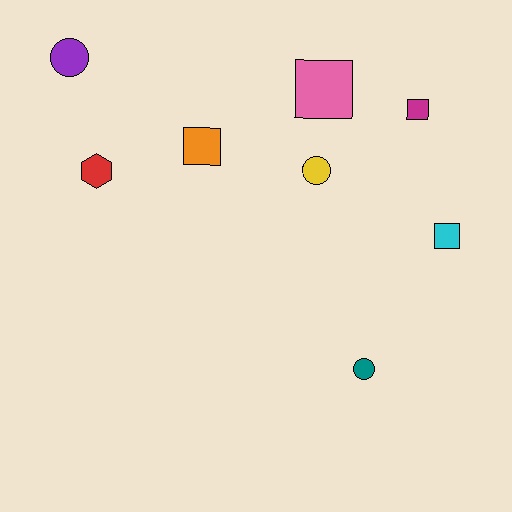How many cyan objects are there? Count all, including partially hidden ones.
There is 1 cyan object.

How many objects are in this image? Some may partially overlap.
There are 8 objects.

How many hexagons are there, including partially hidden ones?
There is 1 hexagon.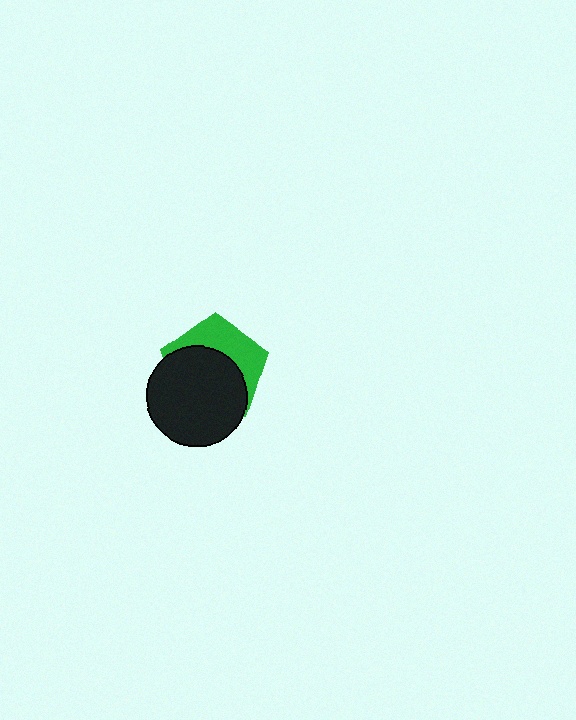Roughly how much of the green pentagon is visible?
A small part of it is visible (roughly 39%).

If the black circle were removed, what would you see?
You would see the complete green pentagon.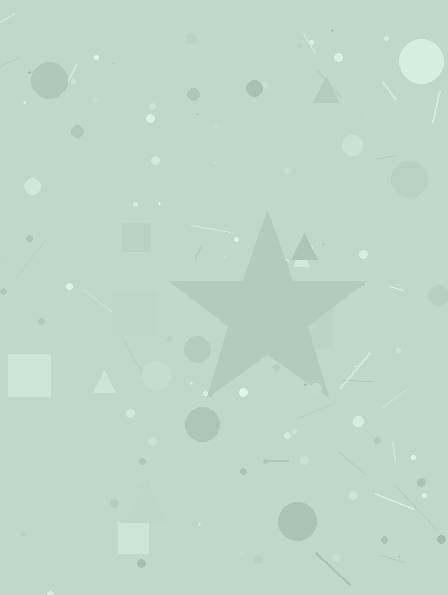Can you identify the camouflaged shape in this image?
The camouflaged shape is a star.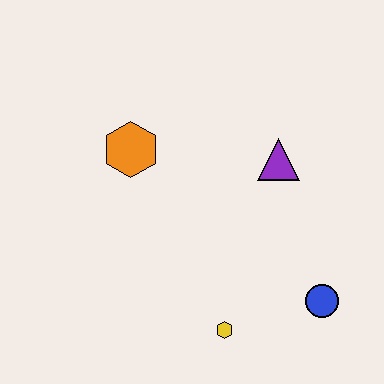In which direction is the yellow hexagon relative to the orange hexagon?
The yellow hexagon is below the orange hexagon.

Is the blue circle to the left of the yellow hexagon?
No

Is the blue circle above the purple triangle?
No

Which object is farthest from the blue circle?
The orange hexagon is farthest from the blue circle.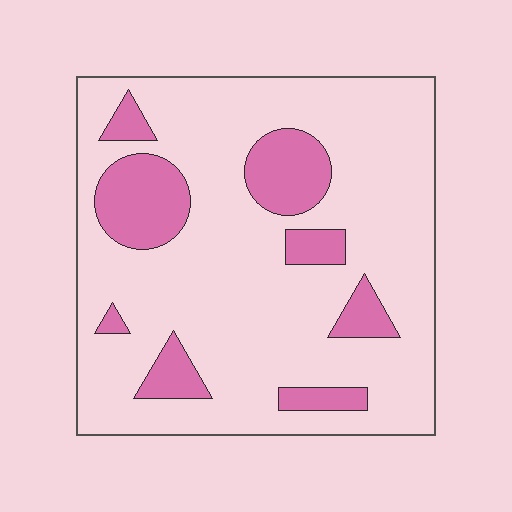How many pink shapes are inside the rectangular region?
8.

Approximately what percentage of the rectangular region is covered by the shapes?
Approximately 20%.